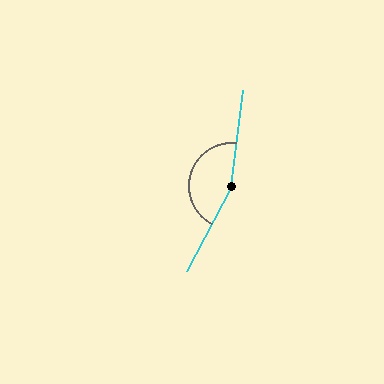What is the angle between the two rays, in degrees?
Approximately 159 degrees.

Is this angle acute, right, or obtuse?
It is obtuse.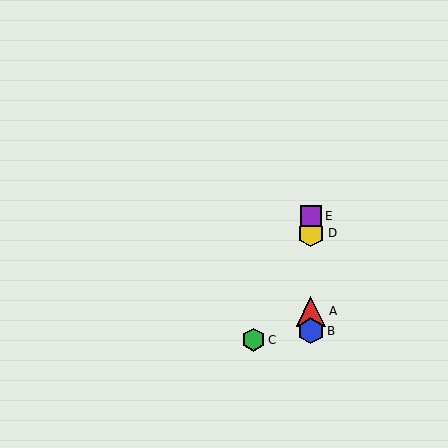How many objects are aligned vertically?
4 objects (A, B, D, E) are aligned vertically.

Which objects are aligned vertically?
Objects A, B, D, E are aligned vertically.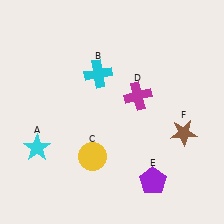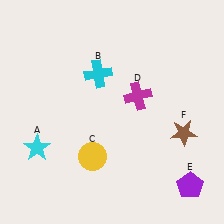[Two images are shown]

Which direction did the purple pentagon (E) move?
The purple pentagon (E) moved right.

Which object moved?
The purple pentagon (E) moved right.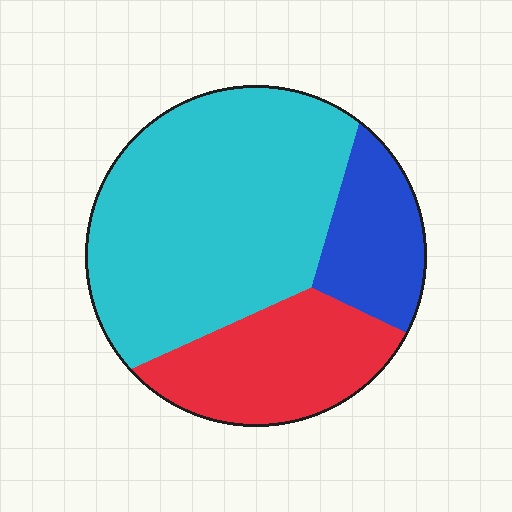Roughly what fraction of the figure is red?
Red takes up less than a quarter of the figure.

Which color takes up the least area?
Blue, at roughly 15%.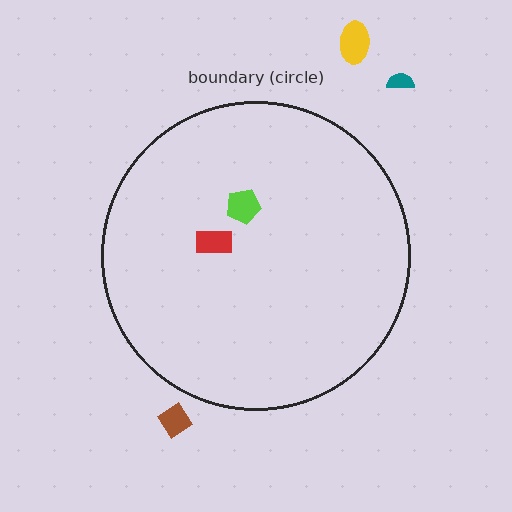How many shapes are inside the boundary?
2 inside, 3 outside.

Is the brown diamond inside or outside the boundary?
Outside.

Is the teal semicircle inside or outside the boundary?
Outside.